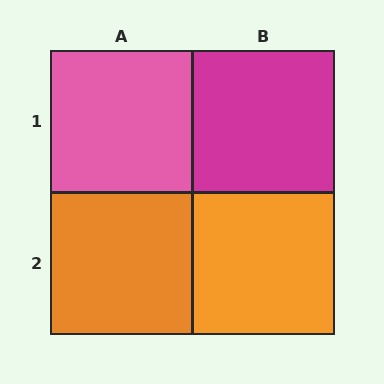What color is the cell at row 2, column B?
Orange.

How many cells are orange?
2 cells are orange.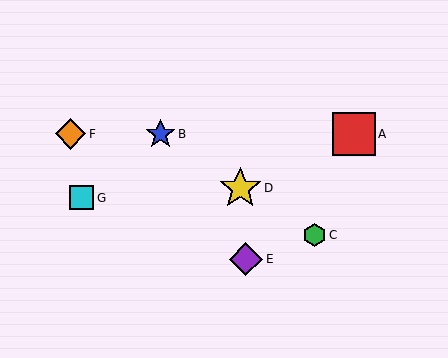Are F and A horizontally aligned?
Yes, both are at y≈134.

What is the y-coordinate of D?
Object D is at y≈188.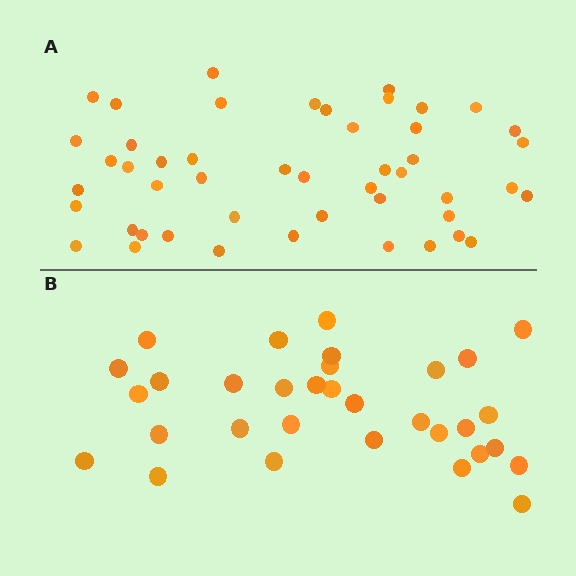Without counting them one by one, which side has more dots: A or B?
Region A (the top region) has more dots.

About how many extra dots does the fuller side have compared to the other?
Region A has approximately 15 more dots than region B.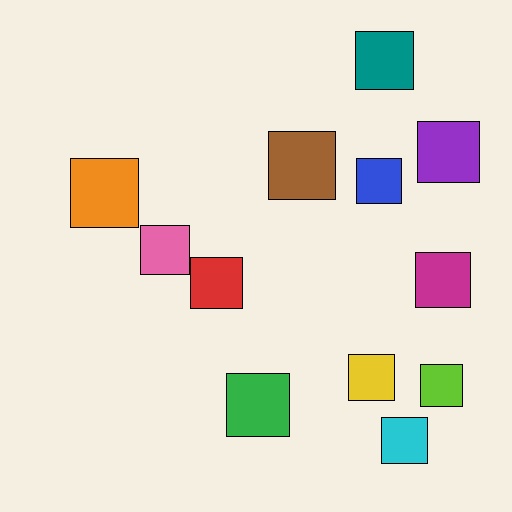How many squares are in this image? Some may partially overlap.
There are 12 squares.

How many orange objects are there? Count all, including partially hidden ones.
There is 1 orange object.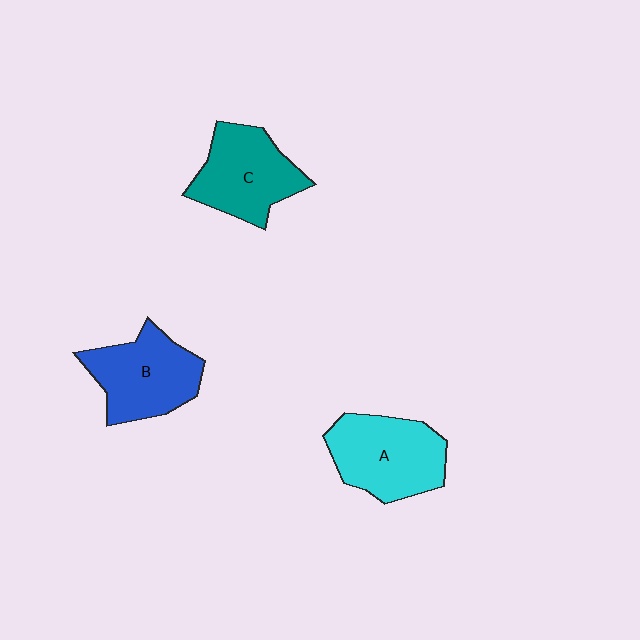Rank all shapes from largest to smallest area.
From largest to smallest: A (cyan), B (blue), C (teal).